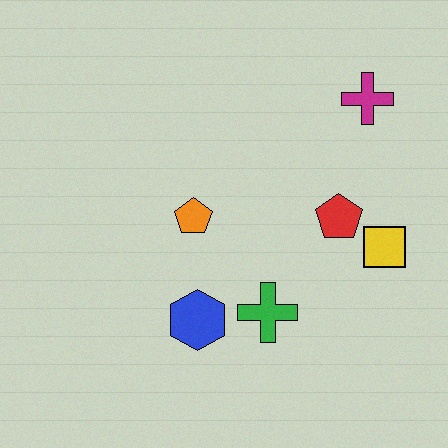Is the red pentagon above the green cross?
Yes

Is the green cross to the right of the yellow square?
No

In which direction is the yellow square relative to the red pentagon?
The yellow square is to the right of the red pentagon.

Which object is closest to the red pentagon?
The yellow square is closest to the red pentagon.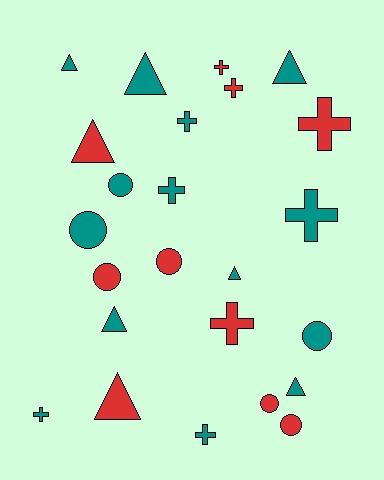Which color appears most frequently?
Teal, with 14 objects.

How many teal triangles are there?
There are 6 teal triangles.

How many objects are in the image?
There are 24 objects.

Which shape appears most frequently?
Cross, with 9 objects.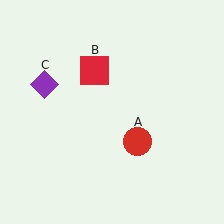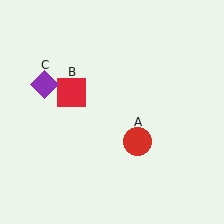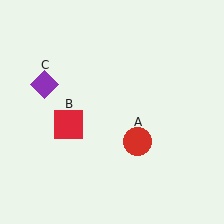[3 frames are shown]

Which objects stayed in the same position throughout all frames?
Red circle (object A) and purple diamond (object C) remained stationary.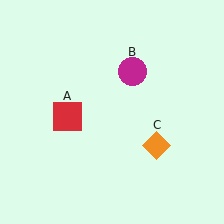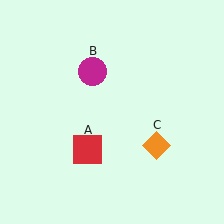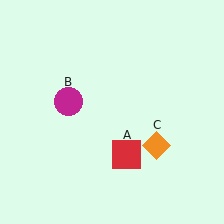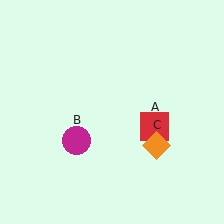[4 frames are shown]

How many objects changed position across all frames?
2 objects changed position: red square (object A), magenta circle (object B).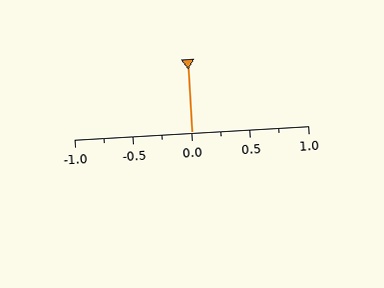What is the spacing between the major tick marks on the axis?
The major ticks are spaced 0.5 apart.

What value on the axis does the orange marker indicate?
The marker indicates approximately 0.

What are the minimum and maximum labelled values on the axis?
The axis runs from -1.0 to 1.0.